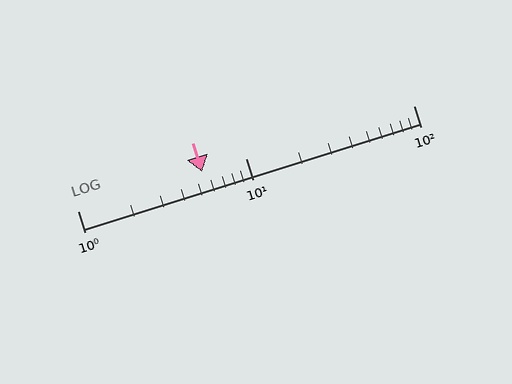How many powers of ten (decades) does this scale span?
The scale spans 2 decades, from 1 to 100.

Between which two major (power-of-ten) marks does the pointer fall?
The pointer is between 1 and 10.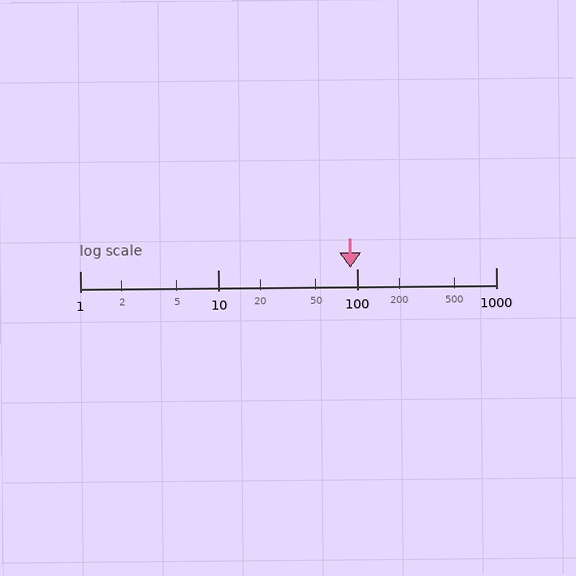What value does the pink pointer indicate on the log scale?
The pointer indicates approximately 89.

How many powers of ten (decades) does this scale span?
The scale spans 3 decades, from 1 to 1000.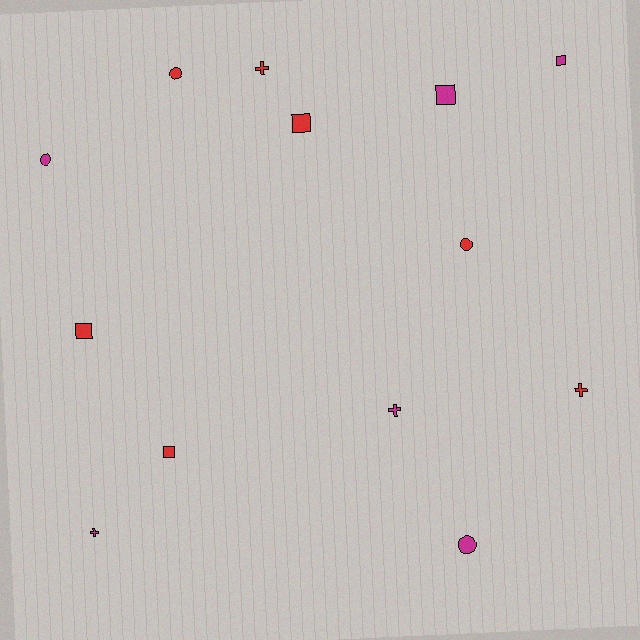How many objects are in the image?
There are 13 objects.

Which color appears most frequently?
Red, with 7 objects.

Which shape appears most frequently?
Square, with 5 objects.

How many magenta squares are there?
There are 2 magenta squares.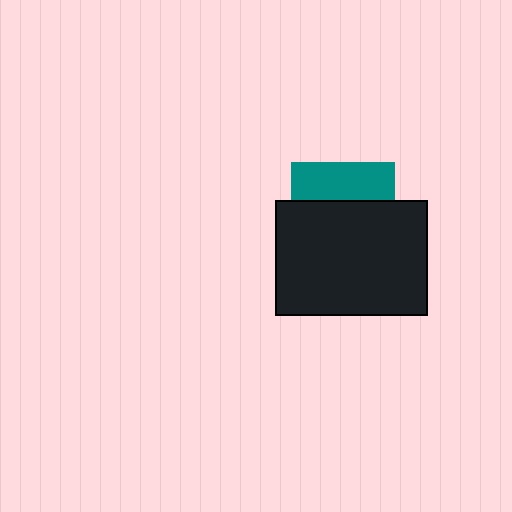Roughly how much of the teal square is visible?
A small part of it is visible (roughly 37%).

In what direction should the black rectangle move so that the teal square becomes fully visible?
The black rectangle should move down. That is the shortest direction to clear the overlap and leave the teal square fully visible.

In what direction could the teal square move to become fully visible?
The teal square could move up. That would shift it out from behind the black rectangle entirely.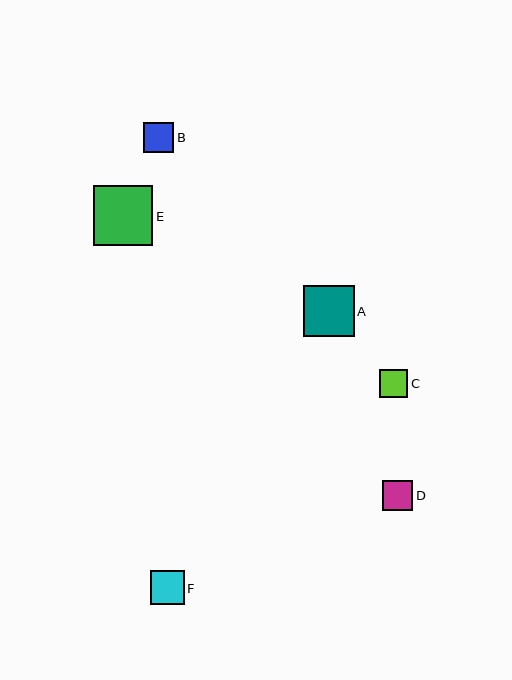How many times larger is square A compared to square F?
Square A is approximately 1.5 times the size of square F.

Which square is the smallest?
Square C is the smallest with a size of approximately 29 pixels.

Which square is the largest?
Square E is the largest with a size of approximately 60 pixels.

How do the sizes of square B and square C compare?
Square B and square C are approximately the same size.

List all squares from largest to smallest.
From largest to smallest: E, A, F, D, B, C.